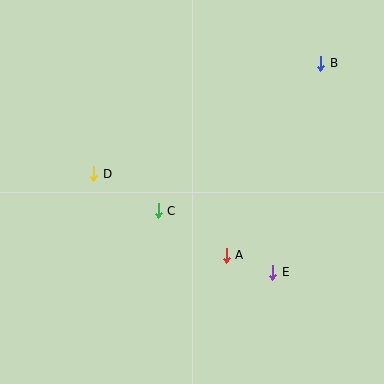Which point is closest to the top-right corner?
Point B is closest to the top-right corner.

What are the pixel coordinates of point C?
Point C is at (158, 211).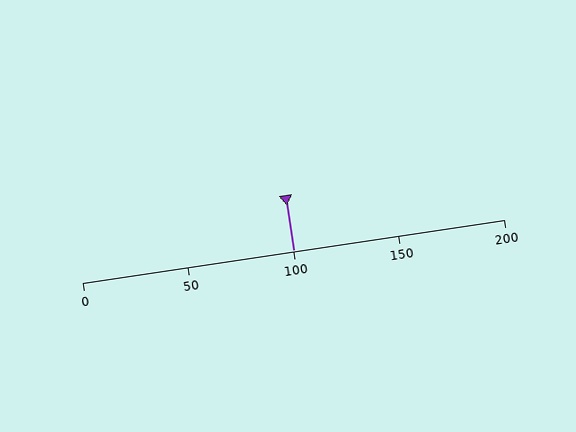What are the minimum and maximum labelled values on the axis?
The axis runs from 0 to 200.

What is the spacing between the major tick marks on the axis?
The major ticks are spaced 50 apart.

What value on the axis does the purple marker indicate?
The marker indicates approximately 100.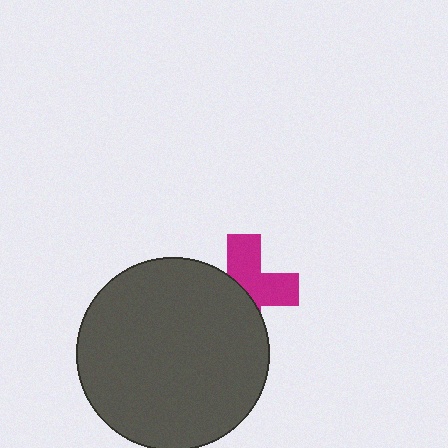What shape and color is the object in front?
The object in front is a dark gray circle.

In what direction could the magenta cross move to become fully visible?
The magenta cross could move toward the upper-right. That would shift it out from behind the dark gray circle entirely.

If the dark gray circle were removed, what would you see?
You would see the complete magenta cross.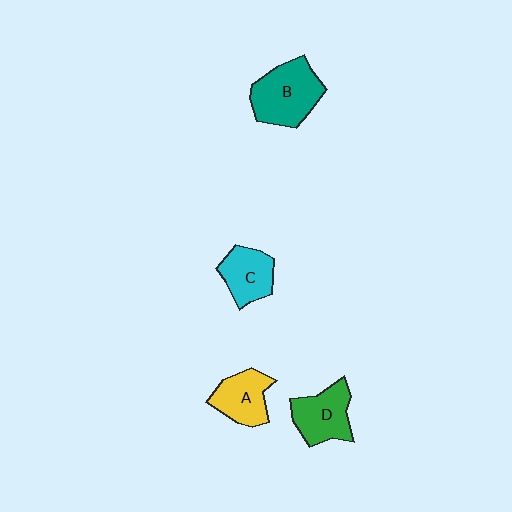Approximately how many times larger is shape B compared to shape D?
Approximately 1.3 times.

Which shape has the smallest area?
Shape C (cyan).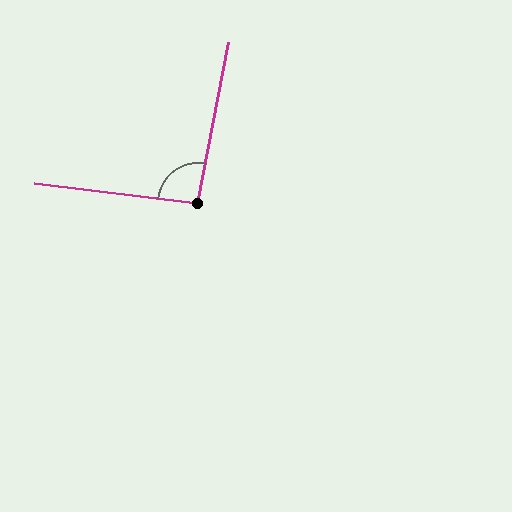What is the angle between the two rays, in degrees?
Approximately 94 degrees.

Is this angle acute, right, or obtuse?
It is approximately a right angle.